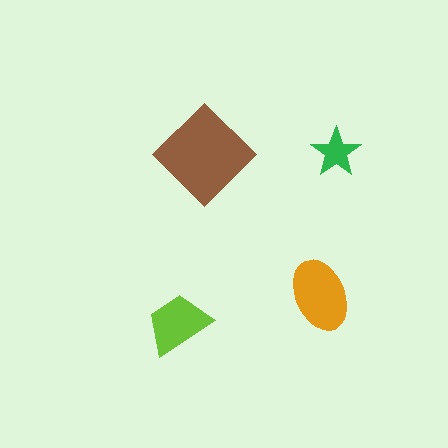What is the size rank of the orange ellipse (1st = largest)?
2nd.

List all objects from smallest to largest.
The green star, the lime trapezoid, the orange ellipse, the brown diamond.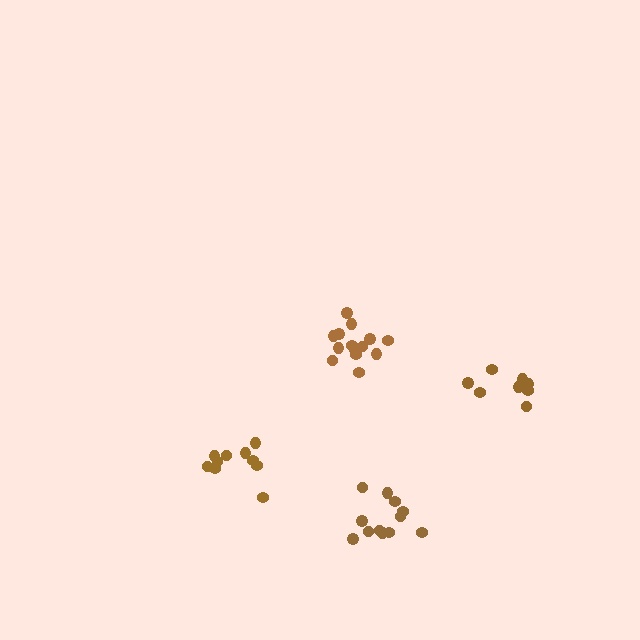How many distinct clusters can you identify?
There are 4 distinct clusters.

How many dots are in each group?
Group 1: 10 dots, Group 2: 12 dots, Group 3: 8 dots, Group 4: 14 dots (44 total).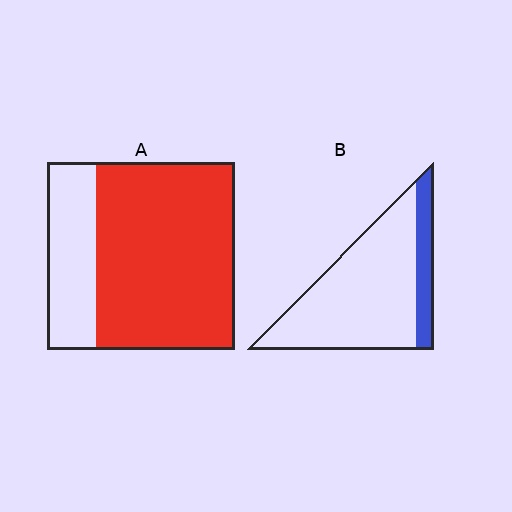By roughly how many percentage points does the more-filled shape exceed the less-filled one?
By roughly 55 percentage points (A over B).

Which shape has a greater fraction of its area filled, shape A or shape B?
Shape A.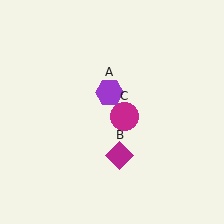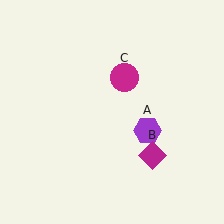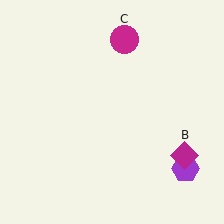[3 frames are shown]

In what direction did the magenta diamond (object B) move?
The magenta diamond (object B) moved right.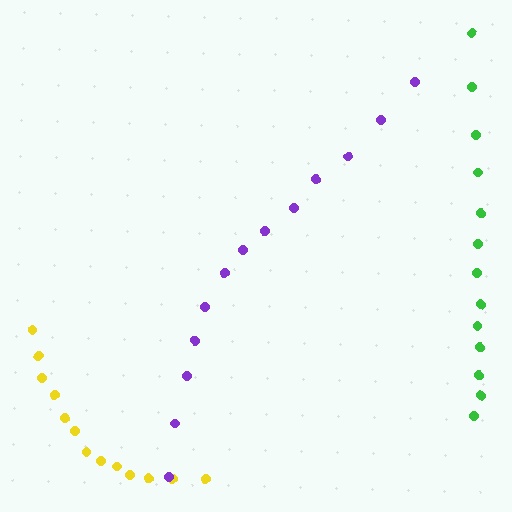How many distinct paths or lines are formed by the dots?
There are 3 distinct paths.